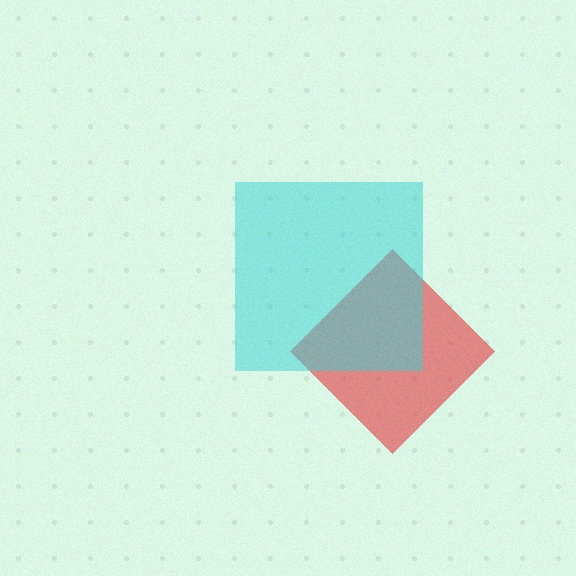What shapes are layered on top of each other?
The layered shapes are: a red diamond, a cyan square.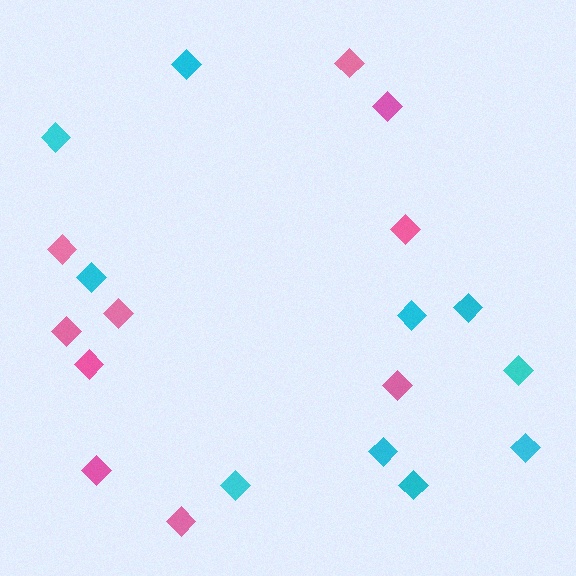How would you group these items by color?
There are 2 groups: one group of pink diamonds (10) and one group of cyan diamonds (10).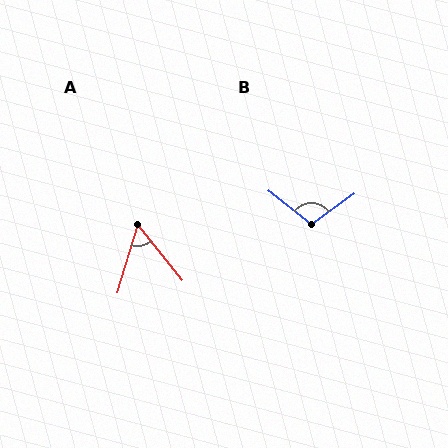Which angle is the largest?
B, at approximately 106 degrees.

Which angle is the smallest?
A, at approximately 55 degrees.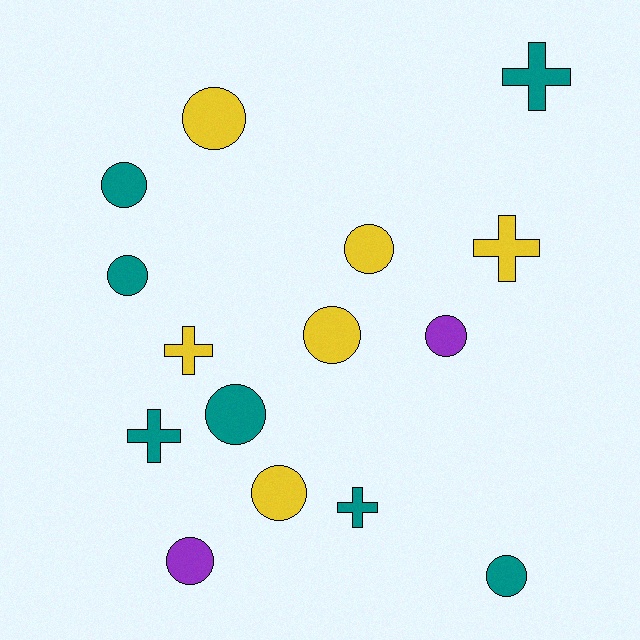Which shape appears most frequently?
Circle, with 10 objects.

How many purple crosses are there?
There are no purple crosses.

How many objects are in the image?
There are 15 objects.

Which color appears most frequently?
Teal, with 7 objects.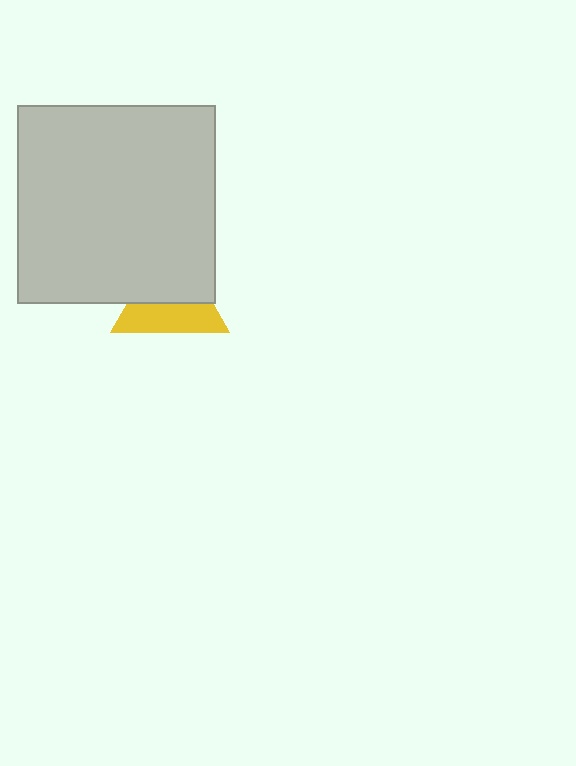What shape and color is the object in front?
The object in front is a light gray square.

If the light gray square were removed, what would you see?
You would see the complete yellow triangle.